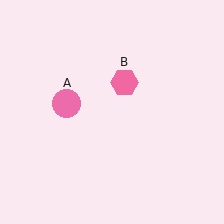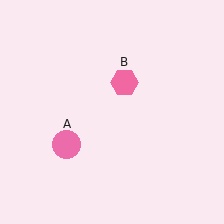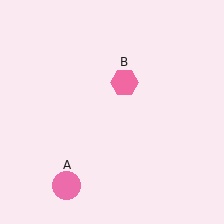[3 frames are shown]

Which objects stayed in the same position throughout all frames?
Pink hexagon (object B) remained stationary.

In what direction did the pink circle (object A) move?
The pink circle (object A) moved down.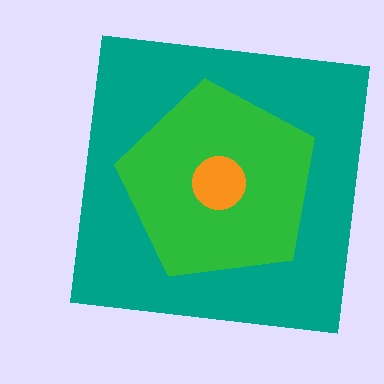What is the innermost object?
The orange circle.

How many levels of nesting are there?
3.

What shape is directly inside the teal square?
The green pentagon.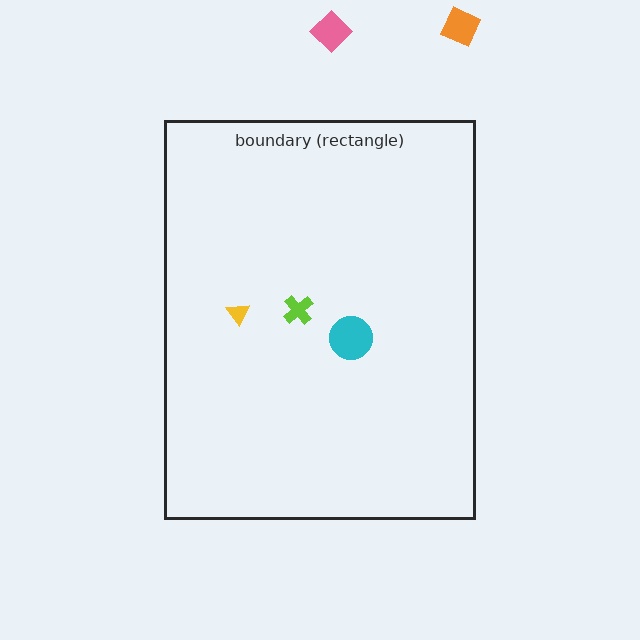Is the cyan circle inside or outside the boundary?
Inside.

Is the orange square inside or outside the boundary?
Outside.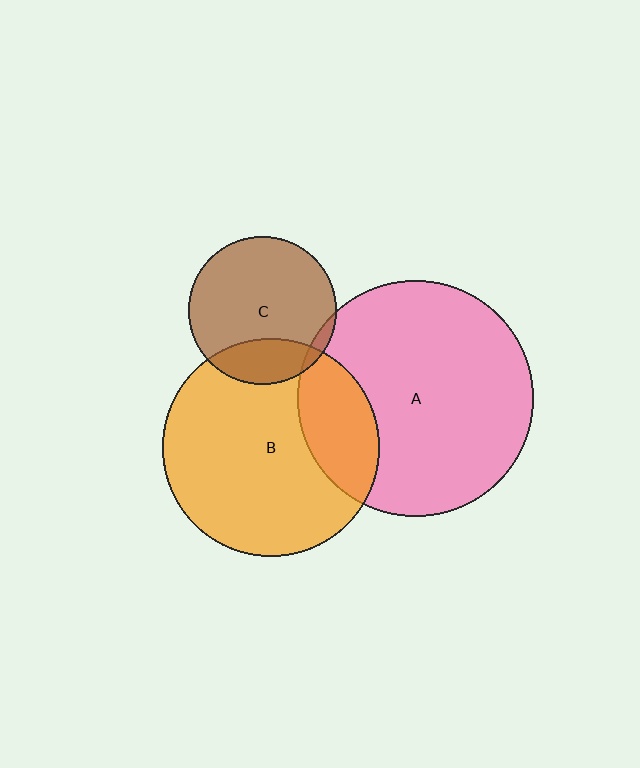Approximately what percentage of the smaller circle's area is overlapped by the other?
Approximately 20%.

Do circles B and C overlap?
Yes.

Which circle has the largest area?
Circle A (pink).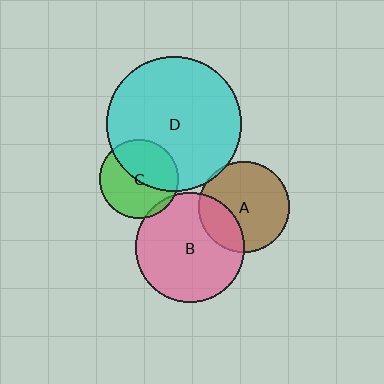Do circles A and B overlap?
Yes.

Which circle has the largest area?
Circle D (cyan).